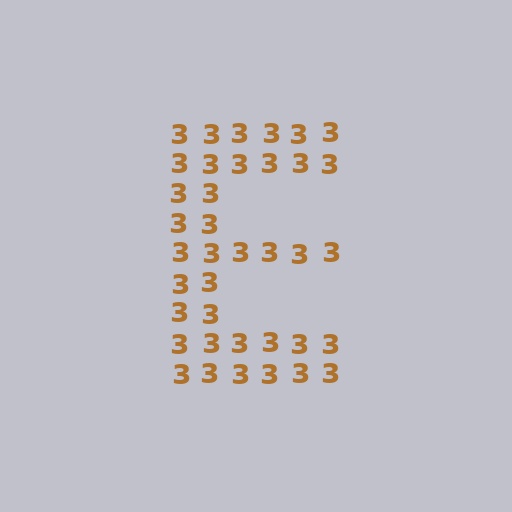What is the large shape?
The large shape is the letter E.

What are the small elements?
The small elements are digit 3's.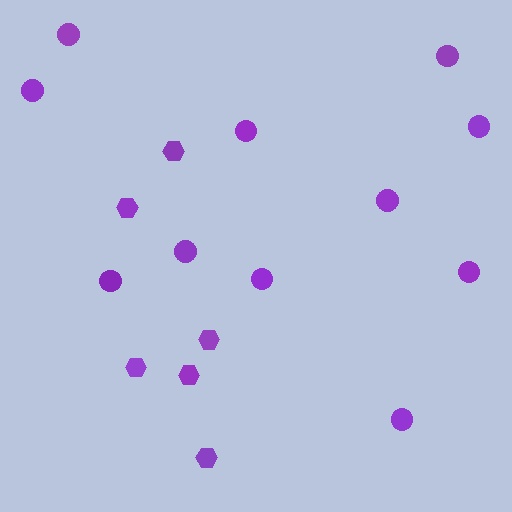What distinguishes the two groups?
There are 2 groups: one group of hexagons (6) and one group of circles (11).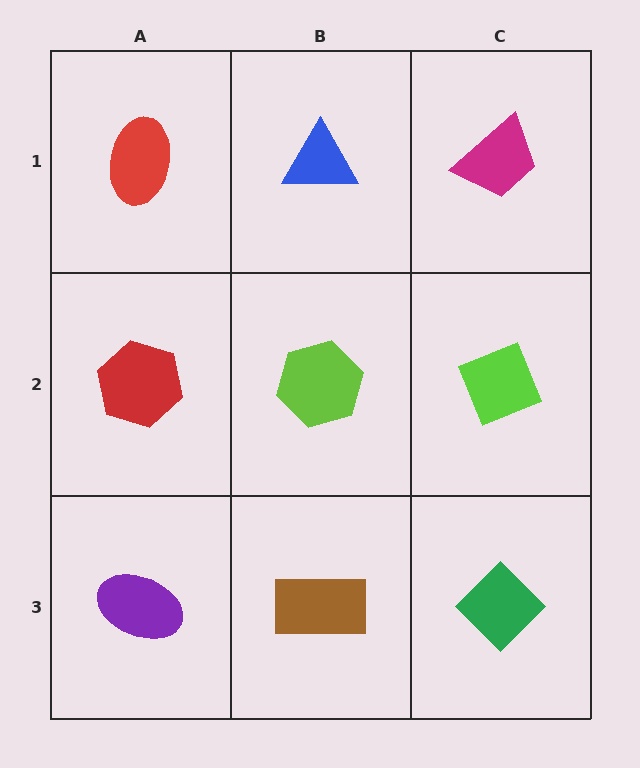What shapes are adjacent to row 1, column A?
A red hexagon (row 2, column A), a blue triangle (row 1, column B).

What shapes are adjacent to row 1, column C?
A lime diamond (row 2, column C), a blue triangle (row 1, column B).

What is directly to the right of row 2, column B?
A lime diamond.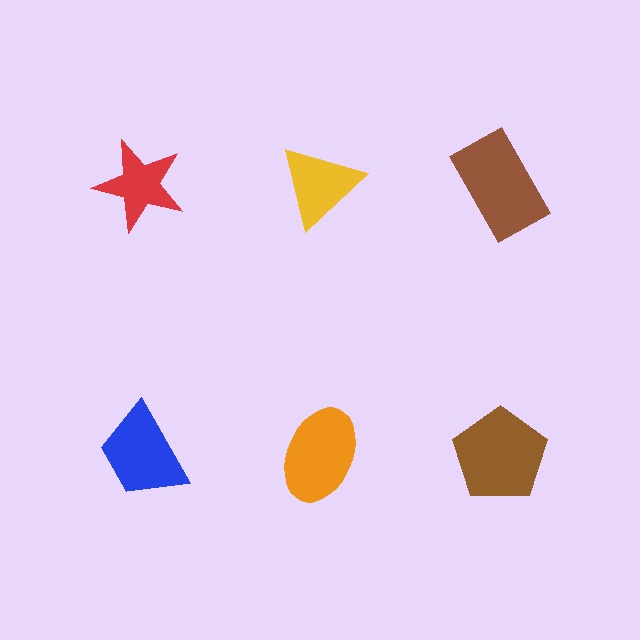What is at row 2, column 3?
A brown pentagon.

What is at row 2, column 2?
An orange ellipse.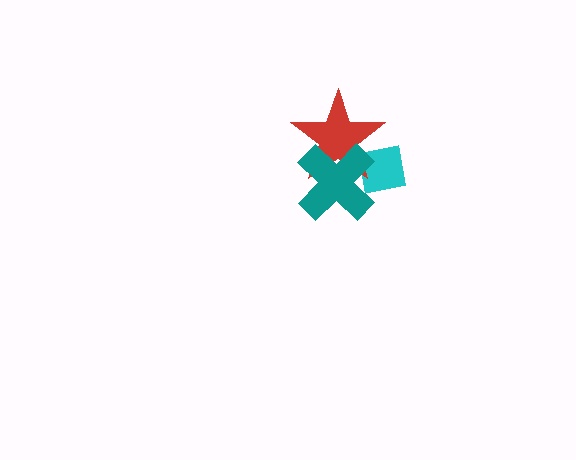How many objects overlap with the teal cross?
2 objects overlap with the teal cross.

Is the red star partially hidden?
Yes, it is partially covered by another shape.